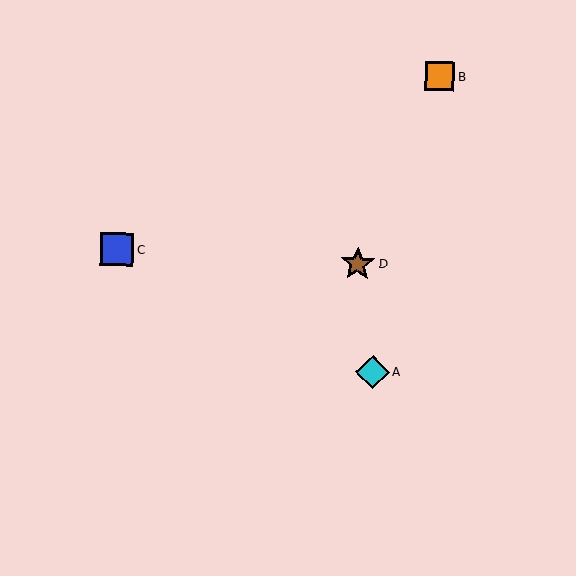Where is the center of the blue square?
The center of the blue square is at (117, 249).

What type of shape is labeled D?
Shape D is a brown star.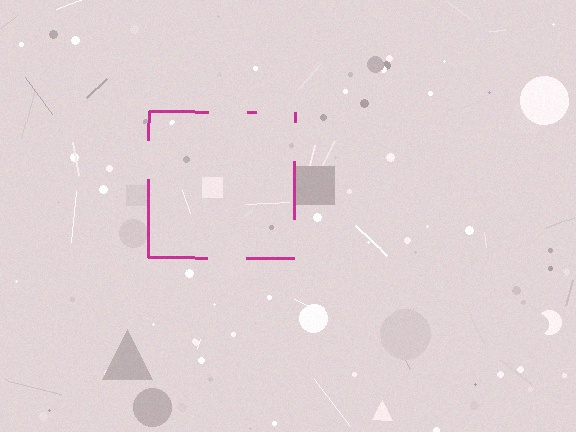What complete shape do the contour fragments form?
The contour fragments form a square.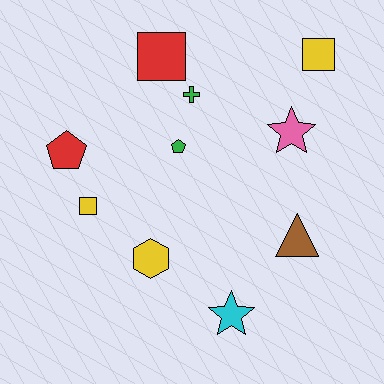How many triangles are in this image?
There is 1 triangle.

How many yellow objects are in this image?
There are 3 yellow objects.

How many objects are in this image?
There are 10 objects.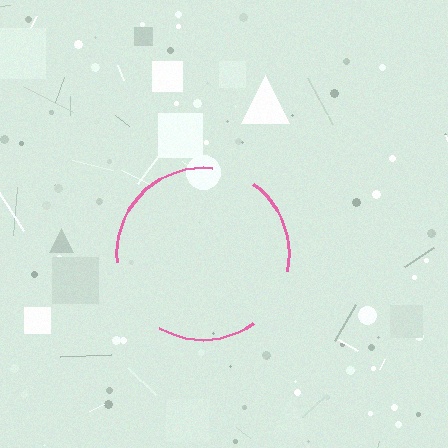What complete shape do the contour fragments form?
The contour fragments form a circle.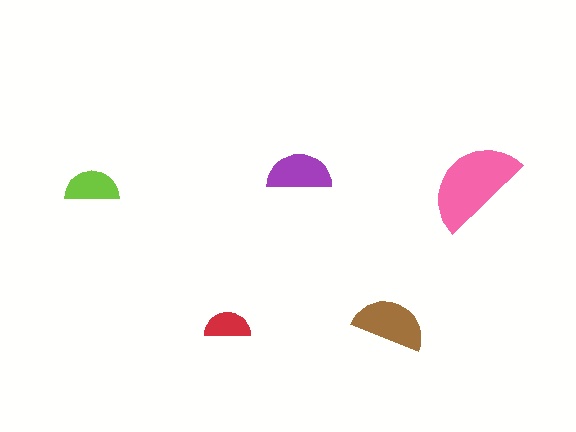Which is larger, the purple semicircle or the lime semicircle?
The purple one.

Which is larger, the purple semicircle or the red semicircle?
The purple one.